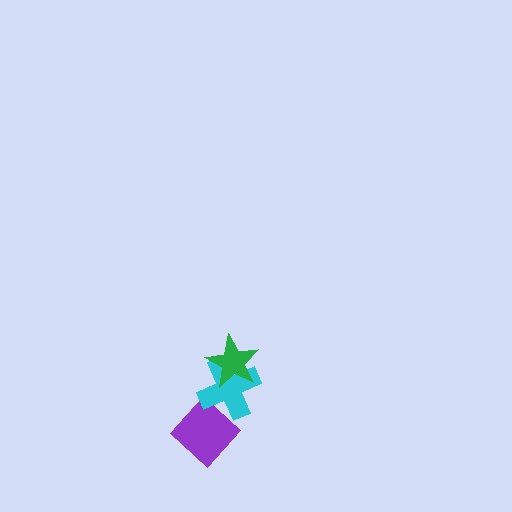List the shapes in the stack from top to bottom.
From top to bottom: the green star, the cyan cross, the purple diamond.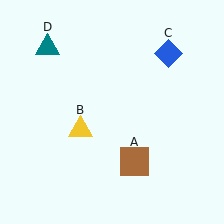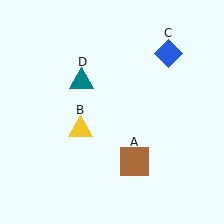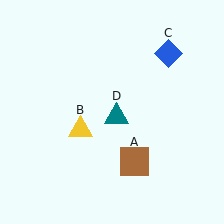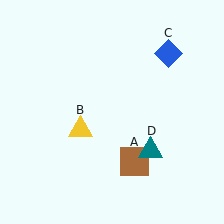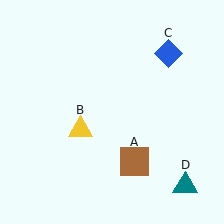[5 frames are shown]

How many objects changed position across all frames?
1 object changed position: teal triangle (object D).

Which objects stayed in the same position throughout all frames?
Brown square (object A) and yellow triangle (object B) and blue diamond (object C) remained stationary.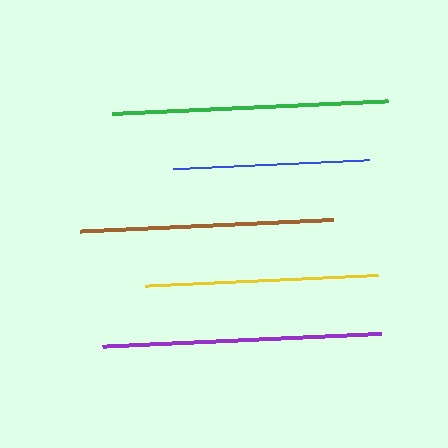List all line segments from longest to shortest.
From longest to shortest: purple, green, brown, yellow, blue.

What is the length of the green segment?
The green segment is approximately 275 pixels long.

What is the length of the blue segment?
The blue segment is approximately 196 pixels long.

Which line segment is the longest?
The purple line is the longest at approximately 279 pixels.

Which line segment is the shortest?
The blue line is the shortest at approximately 196 pixels.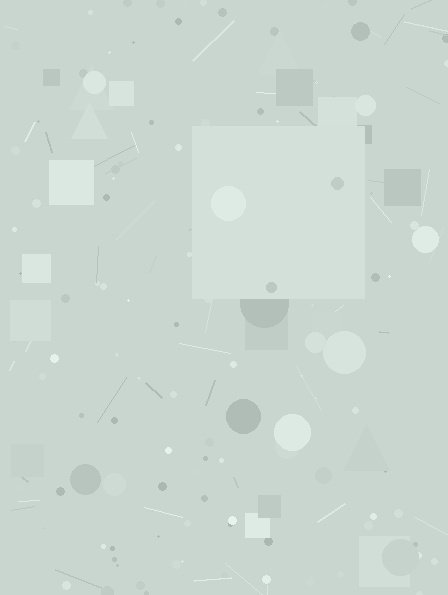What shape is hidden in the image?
A square is hidden in the image.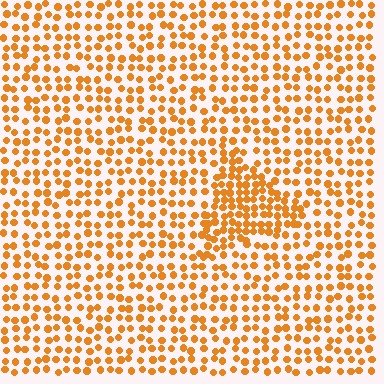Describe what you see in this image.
The image contains small orange elements arranged at two different densities. A triangle-shaped region is visible where the elements are more densely packed than the surrounding area.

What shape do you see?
I see a triangle.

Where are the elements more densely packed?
The elements are more densely packed inside the triangle boundary.